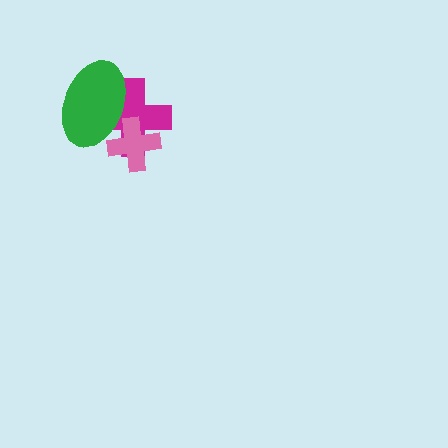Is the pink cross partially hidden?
Yes, it is partially covered by another shape.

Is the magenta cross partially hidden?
Yes, it is partially covered by another shape.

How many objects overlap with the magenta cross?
2 objects overlap with the magenta cross.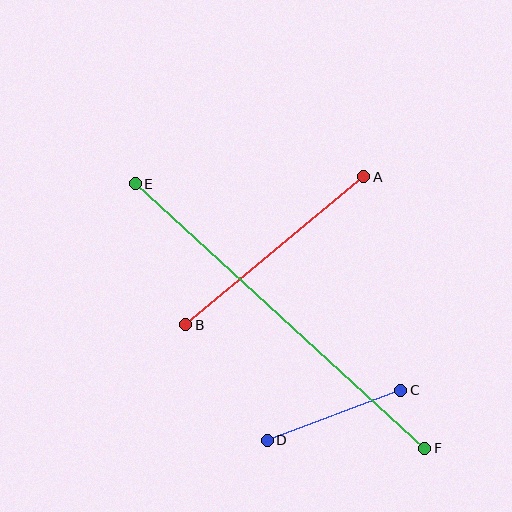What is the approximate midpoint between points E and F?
The midpoint is at approximately (280, 316) pixels.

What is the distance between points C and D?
The distance is approximately 143 pixels.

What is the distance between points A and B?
The distance is approximately 232 pixels.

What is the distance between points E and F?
The distance is approximately 392 pixels.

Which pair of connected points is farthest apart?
Points E and F are farthest apart.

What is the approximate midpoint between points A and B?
The midpoint is at approximately (275, 251) pixels.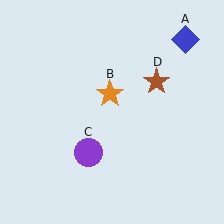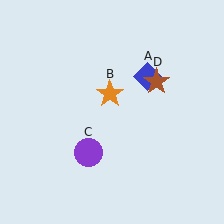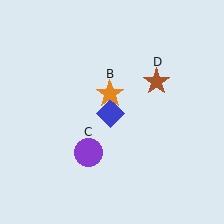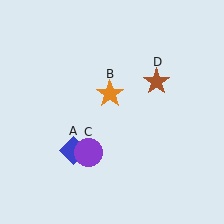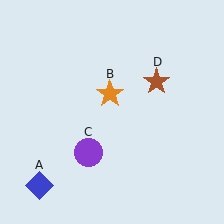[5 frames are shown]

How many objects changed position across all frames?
1 object changed position: blue diamond (object A).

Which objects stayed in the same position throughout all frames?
Orange star (object B) and purple circle (object C) and brown star (object D) remained stationary.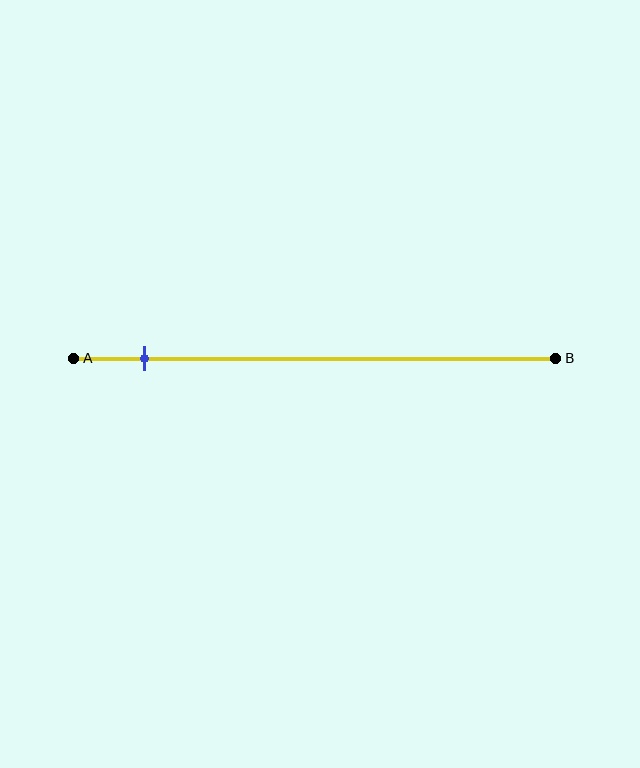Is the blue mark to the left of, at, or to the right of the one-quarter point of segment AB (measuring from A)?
The blue mark is to the left of the one-quarter point of segment AB.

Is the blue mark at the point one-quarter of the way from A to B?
No, the mark is at about 15% from A, not at the 25% one-quarter point.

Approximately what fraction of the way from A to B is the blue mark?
The blue mark is approximately 15% of the way from A to B.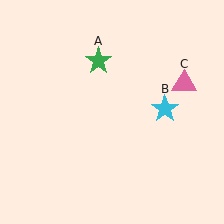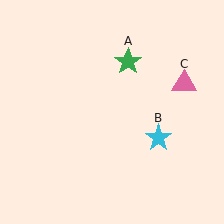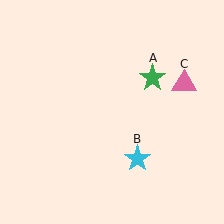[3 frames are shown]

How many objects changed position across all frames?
2 objects changed position: green star (object A), cyan star (object B).